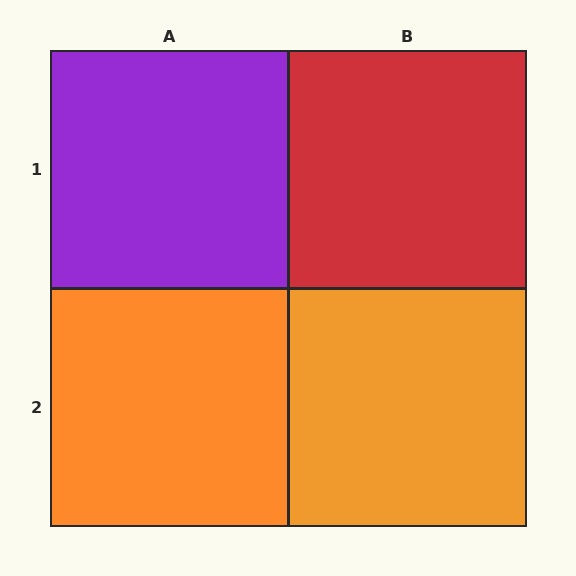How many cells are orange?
2 cells are orange.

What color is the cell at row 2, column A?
Orange.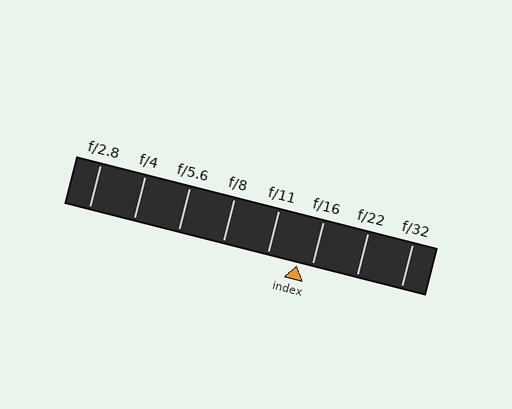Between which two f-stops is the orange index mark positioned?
The index mark is between f/11 and f/16.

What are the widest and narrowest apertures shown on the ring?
The widest aperture shown is f/2.8 and the narrowest is f/32.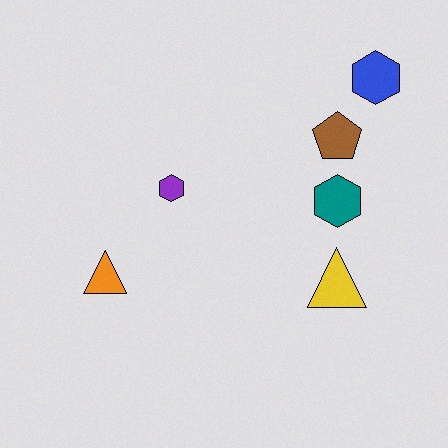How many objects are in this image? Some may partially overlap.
There are 6 objects.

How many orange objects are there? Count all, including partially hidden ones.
There is 1 orange object.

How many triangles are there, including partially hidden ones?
There are 2 triangles.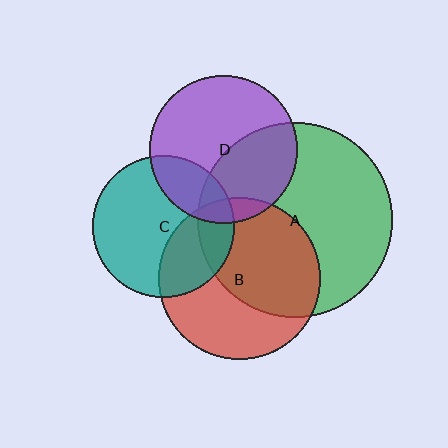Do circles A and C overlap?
Yes.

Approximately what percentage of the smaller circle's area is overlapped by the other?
Approximately 15%.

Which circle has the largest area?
Circle A (green).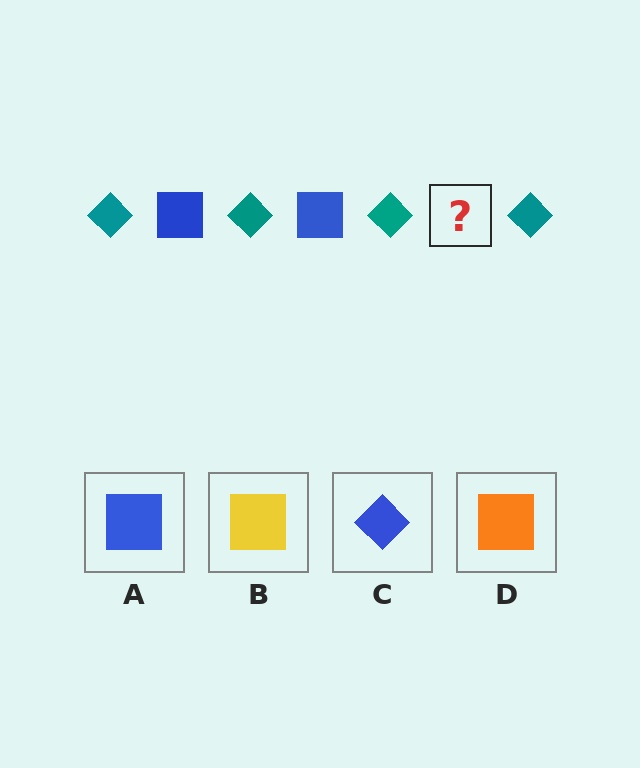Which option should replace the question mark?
Option A.